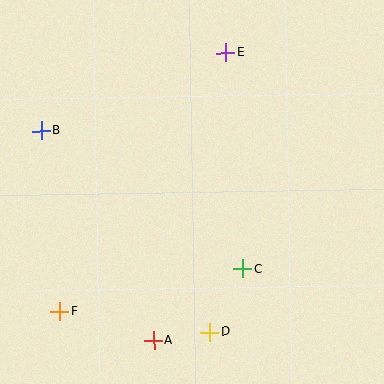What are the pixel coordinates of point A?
Point A is at (154, 340).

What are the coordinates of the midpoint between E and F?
The midpoint between E and F is at (142, 182).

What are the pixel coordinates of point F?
Point F is at (60, 312).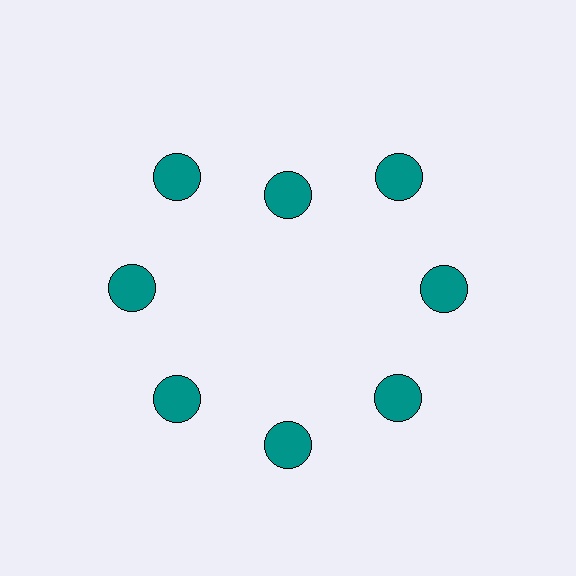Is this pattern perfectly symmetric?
No. The 8 teal circles are arranged in a ring, but one element near the 12 o'clock position is pulled inward toward the center, breaking the 8-fold rotational symmetry.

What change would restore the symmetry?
The symmetry would be restored by moving it outward, back onto the ring so that all 8 circles sit at equal angles and equal distance from the center.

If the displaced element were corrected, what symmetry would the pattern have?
It would have 8-fold rotational symmetry — the pattern would map onto itself every 45 degrees.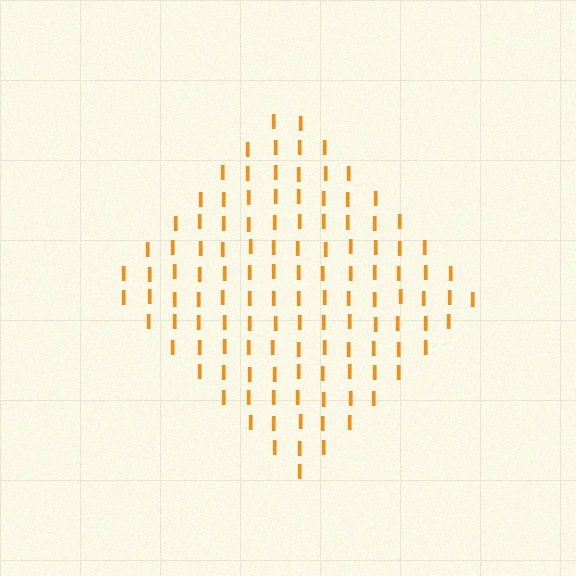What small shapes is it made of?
It is made of small letter I's.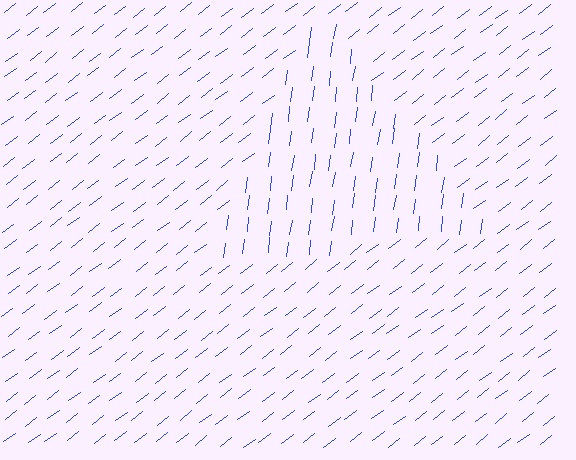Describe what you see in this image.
The image is filled with small blue line segments. A triangle region in the image has lines oriented differently from the surrounding lines, creating a visible texture boundary.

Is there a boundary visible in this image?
Yes, there is a texture boundary formed by a change in line orientation.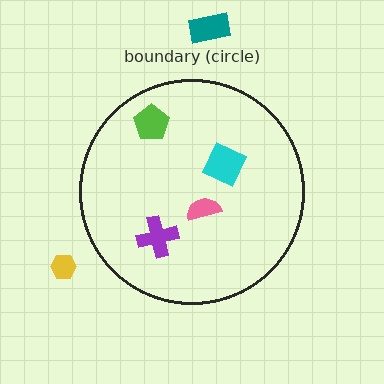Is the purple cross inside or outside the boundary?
Inside.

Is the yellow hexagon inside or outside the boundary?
Outside.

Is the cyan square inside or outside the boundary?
Inside.